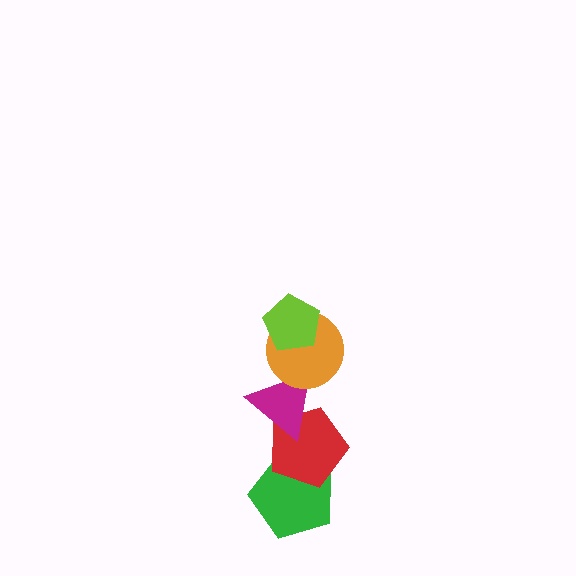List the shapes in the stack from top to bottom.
From top to bottom: the lime pentagon, the orange circle, the magenta triangle, the red pentagon, the green pentagon.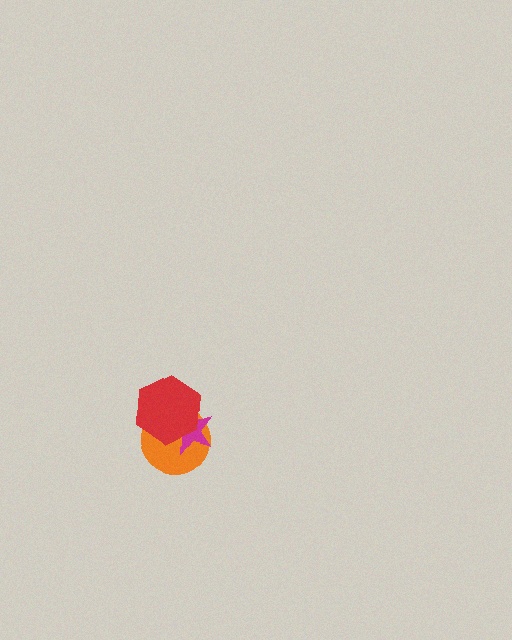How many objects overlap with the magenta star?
2 objects overlap with the magenta star.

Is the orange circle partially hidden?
Yes, it is partially covered by another shape.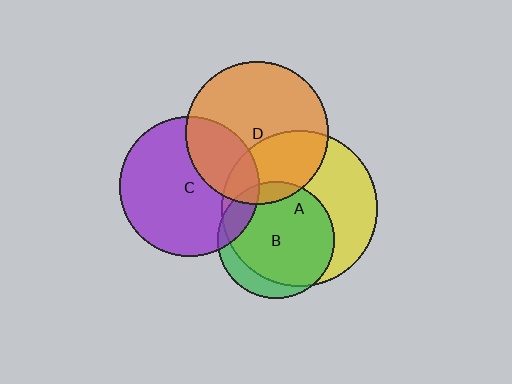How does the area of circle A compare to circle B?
Approximately 1.8 times.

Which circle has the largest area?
Circle A (yellow).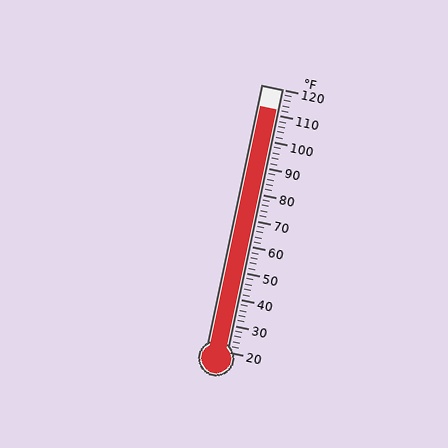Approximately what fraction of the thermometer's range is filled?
The thermometer is filled to approximately 90% of its range.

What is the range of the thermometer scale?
The thermometer scale ranges from 20°F to 120°F.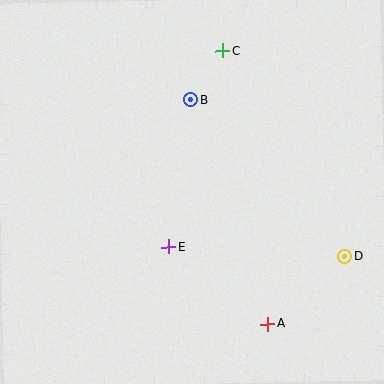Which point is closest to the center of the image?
Point E at (169, 247) is closest to the center.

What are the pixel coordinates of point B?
Point B is at (191, 100).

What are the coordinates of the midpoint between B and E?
The midpoint between B and E is at (180, 174).